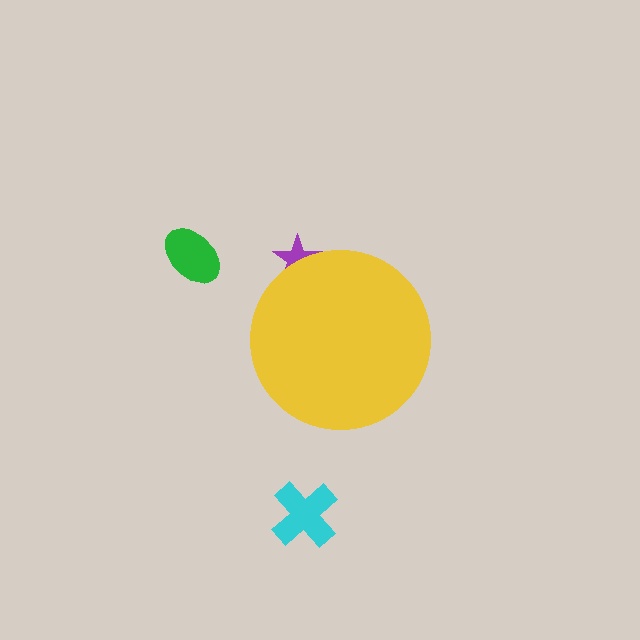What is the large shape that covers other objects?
A yellow circle.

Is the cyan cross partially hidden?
No, the cyan cross is fully visible.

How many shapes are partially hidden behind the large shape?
1 shape is partially hidden.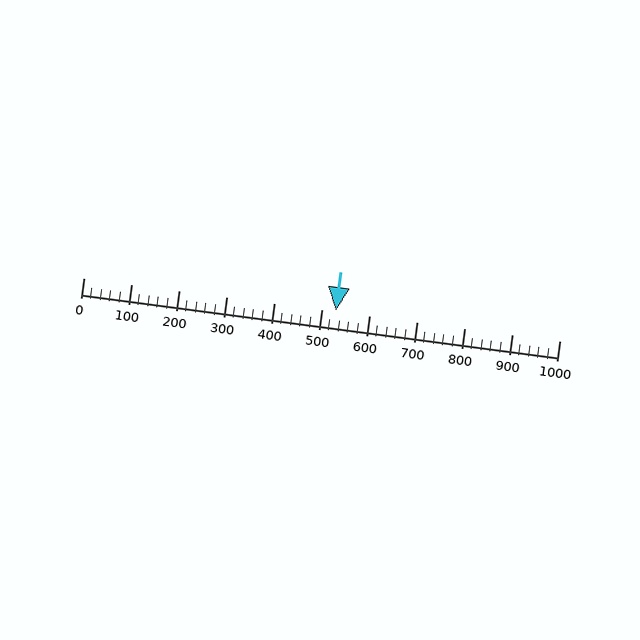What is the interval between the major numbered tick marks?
The major tick marks are spaced 100 units apart.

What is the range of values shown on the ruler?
The ruler shows values from 0 to 1000.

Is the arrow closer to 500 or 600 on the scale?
The arrow is closer to 500.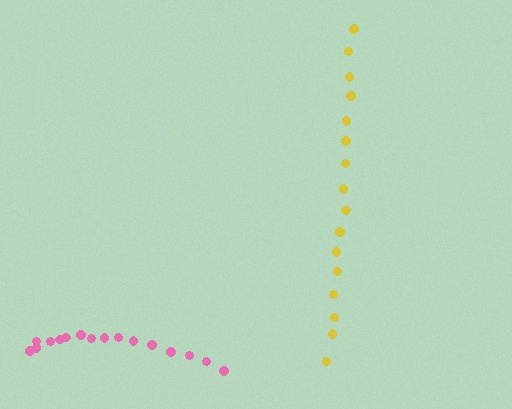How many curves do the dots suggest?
There are 2 distinct paths.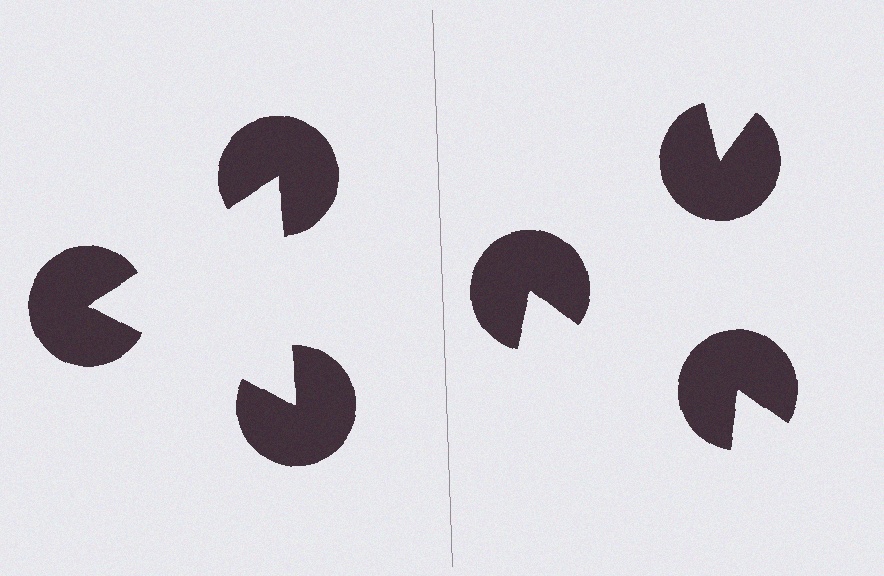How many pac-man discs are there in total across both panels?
6 — 3 on each side.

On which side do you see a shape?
An illusory triangle appears on the left side. On the right side the wedge cuts are rotated, so no coherent shape forms.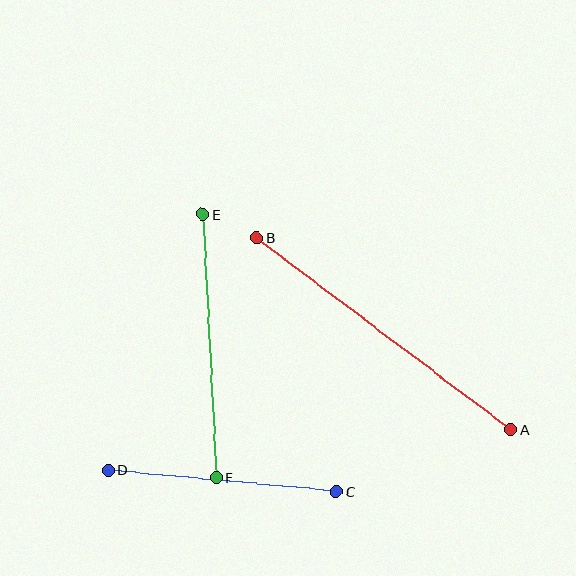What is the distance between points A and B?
The distance is approximately 318 pixels.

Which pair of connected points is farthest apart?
Points A and B are farthest apart.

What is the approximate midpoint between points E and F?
The midpoint is at approximately (210, 346) pixels.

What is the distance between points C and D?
The distance is approximately 229 pixels.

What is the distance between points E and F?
The distance is approximately 264 pixels.